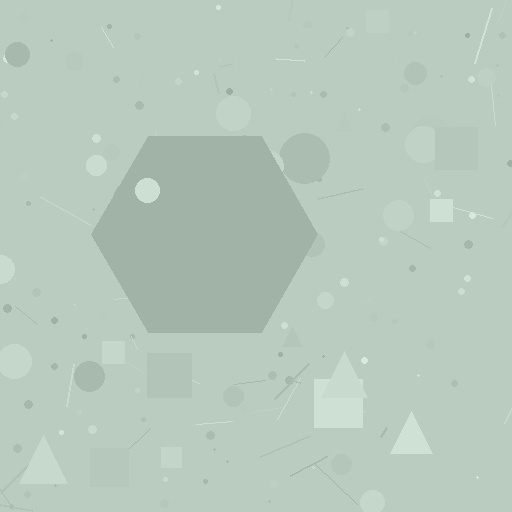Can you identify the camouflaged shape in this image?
The camouflaged shape is a hexagon.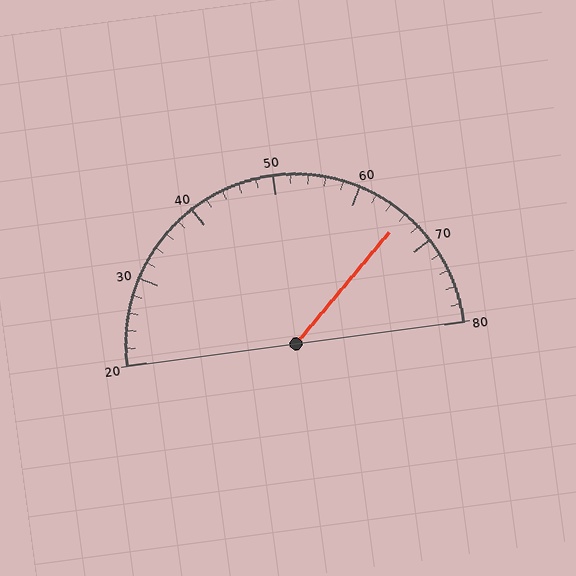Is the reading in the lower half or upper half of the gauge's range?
The reading is in the upper half of the range (20 to 80).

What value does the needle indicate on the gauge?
The needle indicates approximately 66.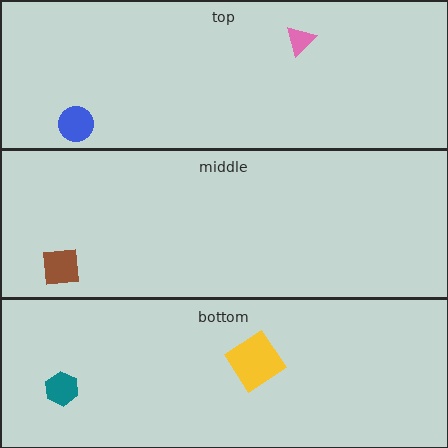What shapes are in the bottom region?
The yellow diamond, the teal hexagon.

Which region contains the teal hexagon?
The bottom region.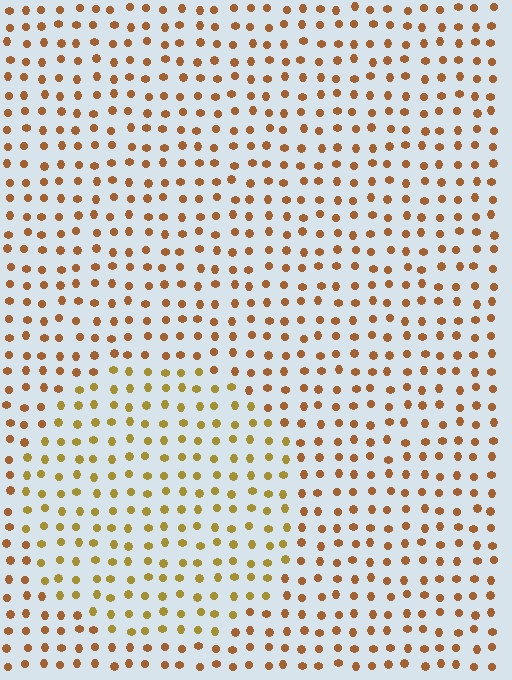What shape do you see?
I see a circle.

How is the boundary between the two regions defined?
The boundary is defined purely by a slight shift in hue (about 25 degrees). Spacing, size, and orientation are identical on both sides.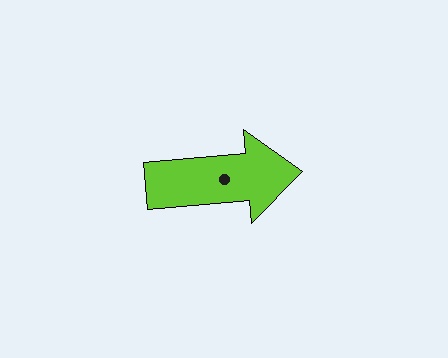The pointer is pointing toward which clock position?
Roughly 3 o'clock.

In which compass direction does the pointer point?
East.